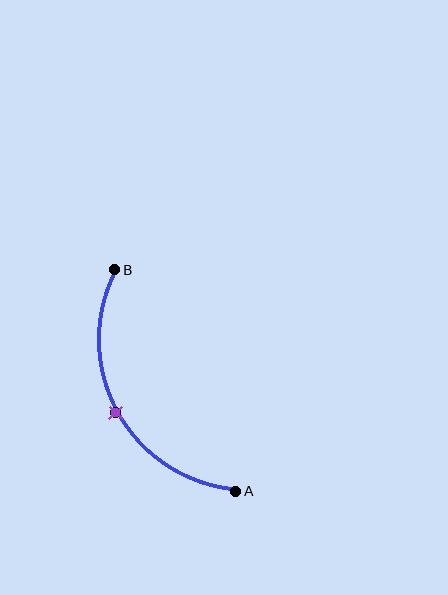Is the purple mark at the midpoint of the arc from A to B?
Yes. The purple mark lies on the arc at equal arc-length from both A and B — it is the arc midpoint.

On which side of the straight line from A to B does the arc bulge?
The arc bulges to the left of the straight line connecting A and B.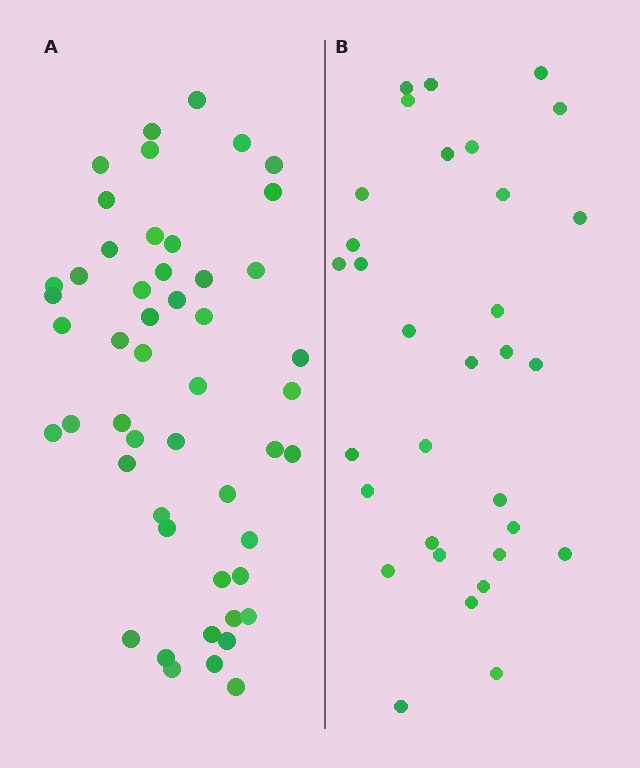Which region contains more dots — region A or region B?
Region A (the left region) has more dots.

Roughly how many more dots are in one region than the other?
Region A has approximately 20 more dots than region B.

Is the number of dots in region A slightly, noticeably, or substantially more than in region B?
Region A has substantially more. The ratio is roughly 1.6 to 1.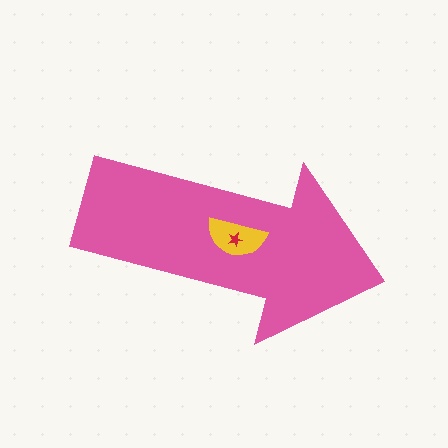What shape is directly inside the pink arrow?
The yellow semicircle.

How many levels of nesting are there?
3.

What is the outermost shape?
The pink arrow.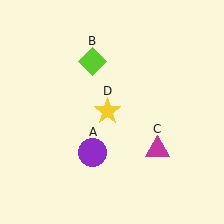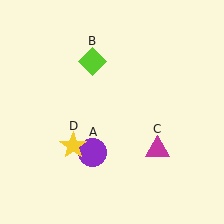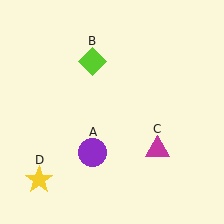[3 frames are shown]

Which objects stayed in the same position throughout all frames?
Purple circle (object A) and lime diamond (object B) and magenta triangle (object C) remained stationary.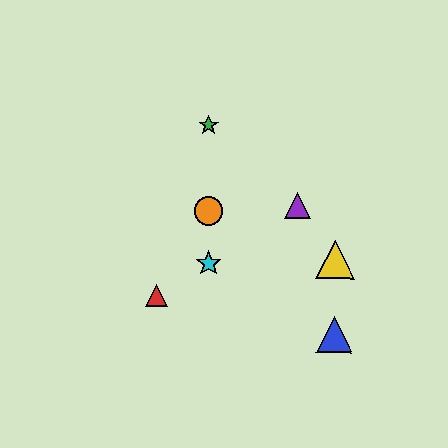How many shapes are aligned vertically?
3 shapes (the green star, the orange circle, the cyan star) are aligned vertically.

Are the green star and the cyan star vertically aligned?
Yes, both are at x≈209.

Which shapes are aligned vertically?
The green star, the orange circle, the cyan star are aligned vertically.